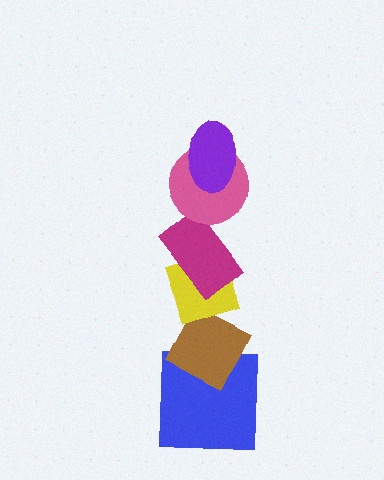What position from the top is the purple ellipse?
The purple ellipse is 1st from the top.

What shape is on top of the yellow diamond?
The magenta rectangle is on top of the yellow diamond.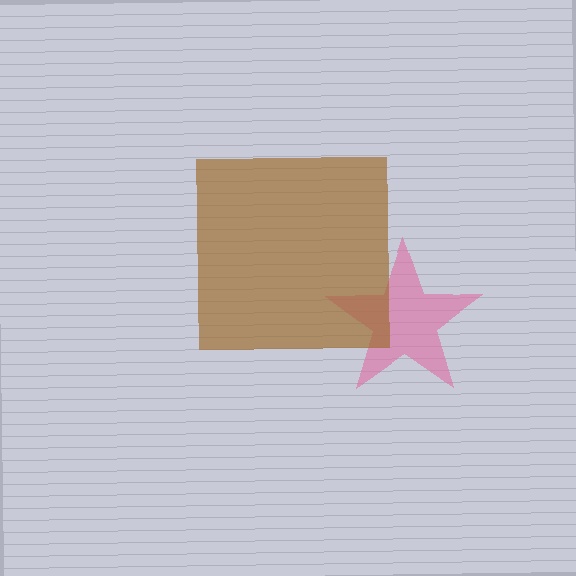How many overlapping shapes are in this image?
There are 2 overlapping shapes in the image.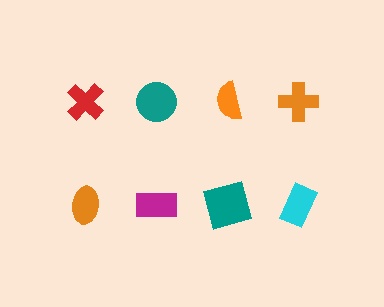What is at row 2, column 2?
A magenta rectangle.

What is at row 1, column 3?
An orange semicircle.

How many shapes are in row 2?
4 shapes.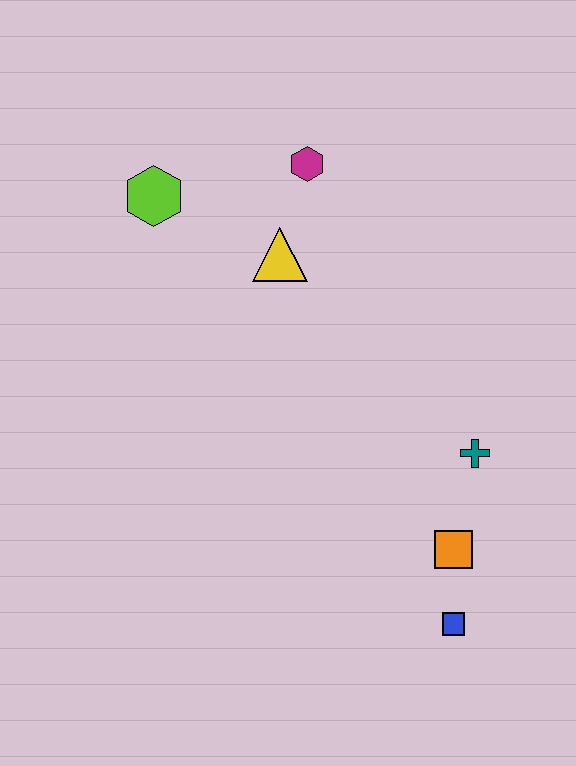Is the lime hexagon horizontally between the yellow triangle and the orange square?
No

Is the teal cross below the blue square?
No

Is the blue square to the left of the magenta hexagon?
No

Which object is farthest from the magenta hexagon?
The blue square is farthest from the magenta hexagon.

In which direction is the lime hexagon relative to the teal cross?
The lime hexagon is to the left of the teal cross.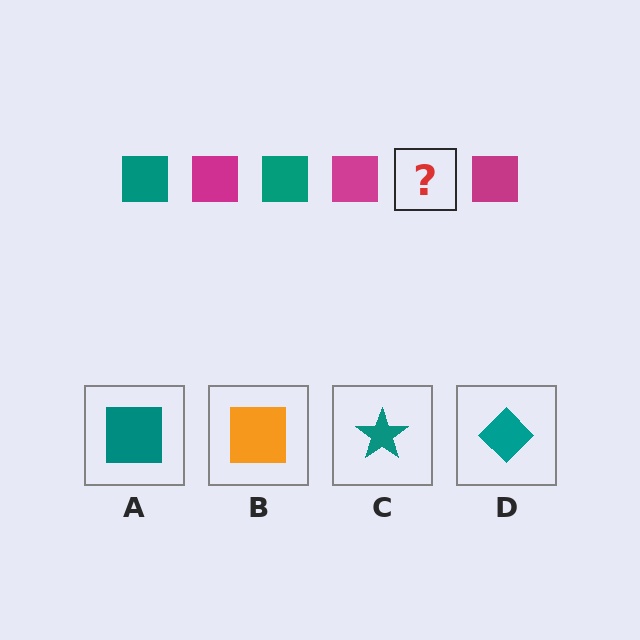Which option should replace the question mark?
Option A.